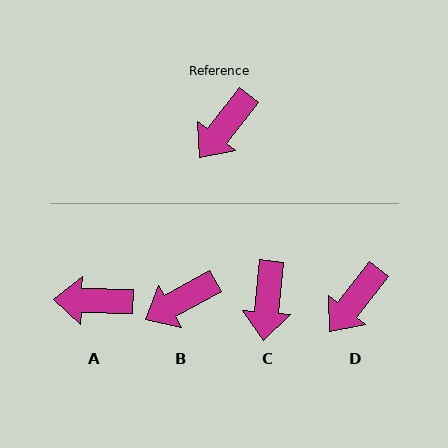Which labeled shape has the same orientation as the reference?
D.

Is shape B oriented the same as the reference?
No, it is off by about 23 degrees.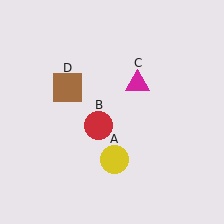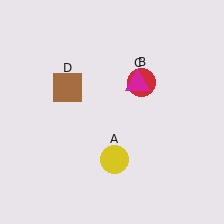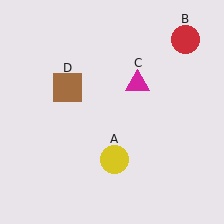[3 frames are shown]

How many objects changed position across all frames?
1 object changed position: red circle (object B).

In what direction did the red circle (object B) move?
The red circle (object B) moved up and to the right.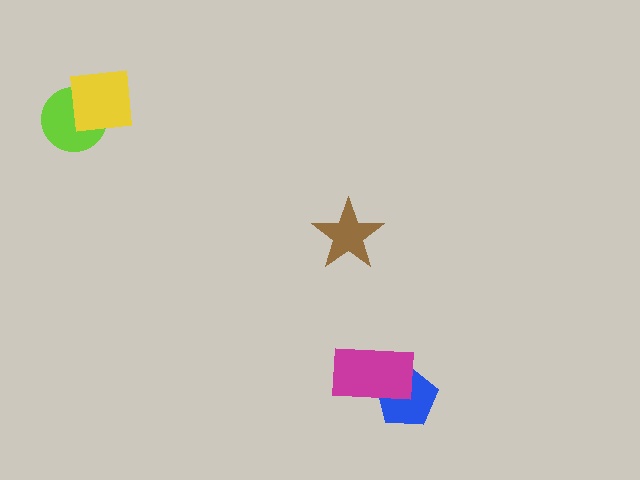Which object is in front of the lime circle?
The yellow square is in front of the lime circle.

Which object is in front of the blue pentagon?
The magenta rectangle is in front of the blue pentagon.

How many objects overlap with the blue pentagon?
1 object overlaps with the blue pentagon.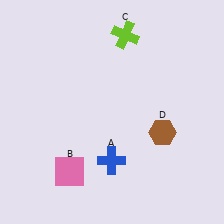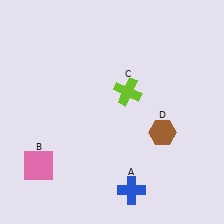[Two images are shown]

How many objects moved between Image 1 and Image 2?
3 objects moved between the two images.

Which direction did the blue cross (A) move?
The blue cross (A) moved down.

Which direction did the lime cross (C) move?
The lime cross (C) moved down.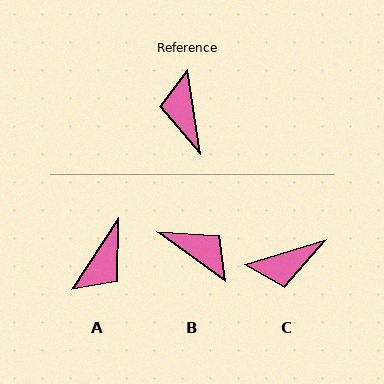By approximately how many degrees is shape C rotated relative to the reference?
Approximately 98 degrees counter-clockwise.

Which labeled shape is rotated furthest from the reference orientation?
A, about 138 degrees away.